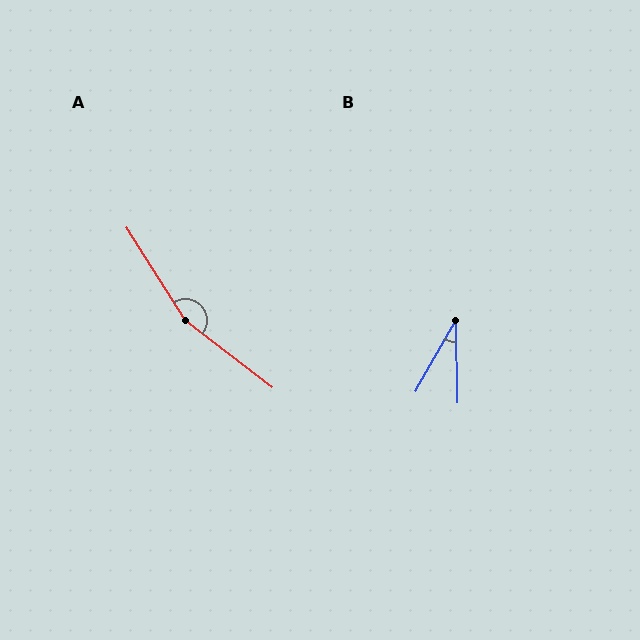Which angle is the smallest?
B, at approximately 31 degrees.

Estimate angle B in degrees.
Approximately 31 degrees.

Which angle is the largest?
A, at approximately 160 degrees.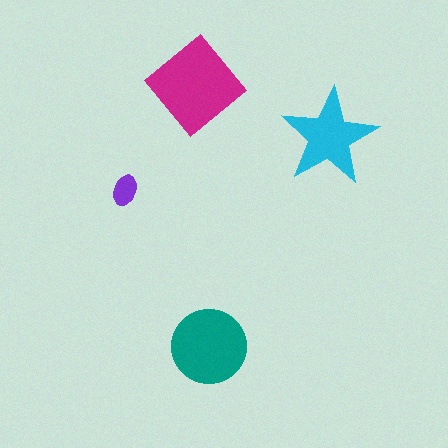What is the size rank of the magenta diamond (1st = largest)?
1st.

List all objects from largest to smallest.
The magenta diamond, the teal circle, the cyan star, the purple ellipse.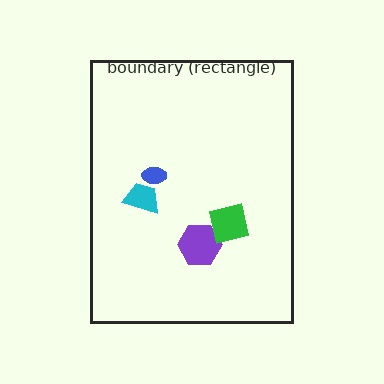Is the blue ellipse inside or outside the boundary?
Inside.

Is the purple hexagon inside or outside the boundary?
Inside.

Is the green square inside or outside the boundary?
Inside.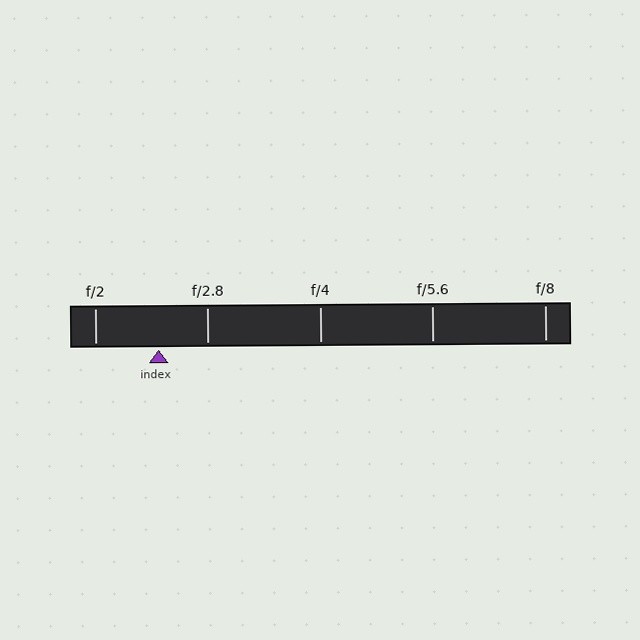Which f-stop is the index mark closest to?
The index mark is closest to f/2.8.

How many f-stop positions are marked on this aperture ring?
There are 5 f-stop positions marked.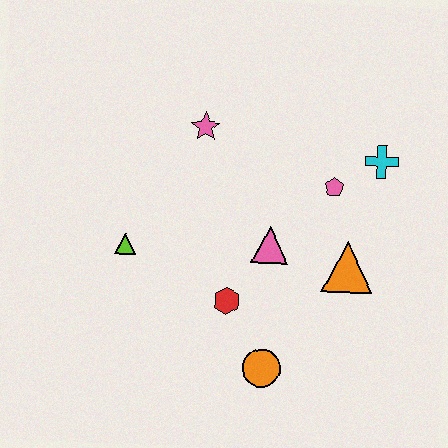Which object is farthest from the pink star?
The orange circle is farthest from the pink star.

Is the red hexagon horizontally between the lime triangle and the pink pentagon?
Yes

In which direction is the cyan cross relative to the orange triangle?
The cyan cross is above the orange triangle.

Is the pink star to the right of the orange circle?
No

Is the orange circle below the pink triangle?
Yes